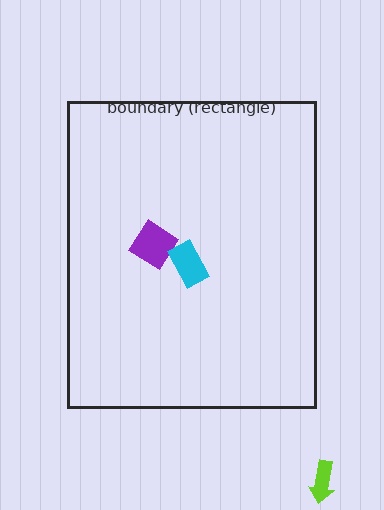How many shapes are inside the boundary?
2 inside, 1 outside.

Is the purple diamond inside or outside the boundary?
Inside.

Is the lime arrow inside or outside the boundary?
Outside.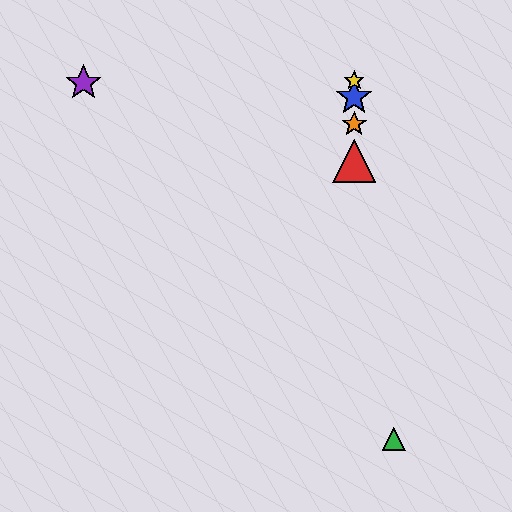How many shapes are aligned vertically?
4 shapes (the red triangle, the blue star, the yellow star, the orange star) are aligned vertically.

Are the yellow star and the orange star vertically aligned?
Yes, both are at x≈354.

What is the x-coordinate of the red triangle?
The red triangle is at x≈354.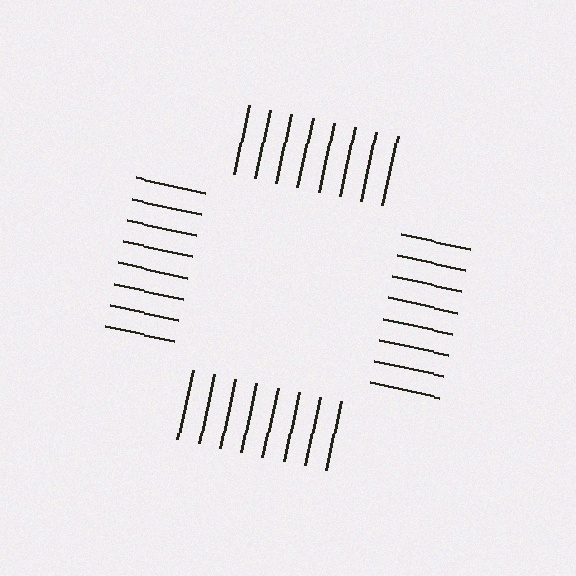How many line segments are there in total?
32 — 8 along each of the 4 edges.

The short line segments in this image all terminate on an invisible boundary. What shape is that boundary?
An illusory square — the line segments terminate on its edges but no continuous stroke is drawn.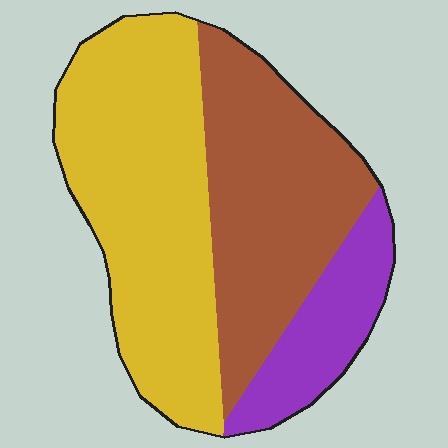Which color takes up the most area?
Yellow, at roughly 45%.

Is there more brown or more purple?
Brown.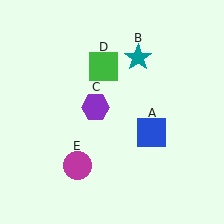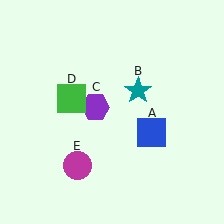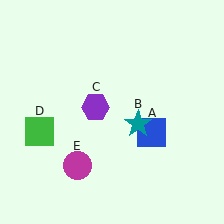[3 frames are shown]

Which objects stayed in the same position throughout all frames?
Blue square (object A) and purple hexagon (object C) and magenta circle (object E) remained stationary.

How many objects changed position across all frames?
2 objects changed position: teal star (object B), green square (object D).